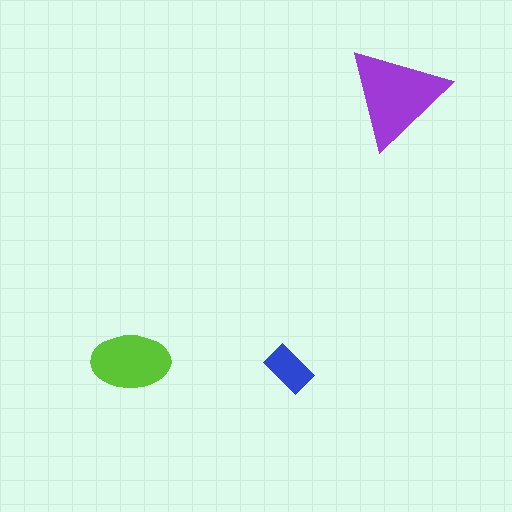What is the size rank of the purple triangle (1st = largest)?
1st.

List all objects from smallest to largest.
The blue rectangle, the lime ellipse, the purple triangle.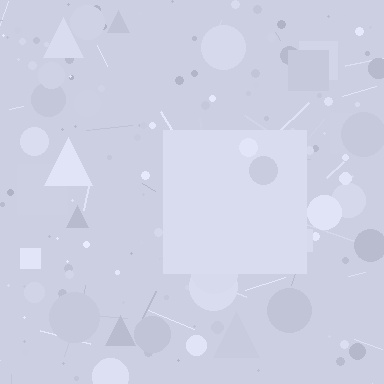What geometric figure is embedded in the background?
A square is embedded in the background.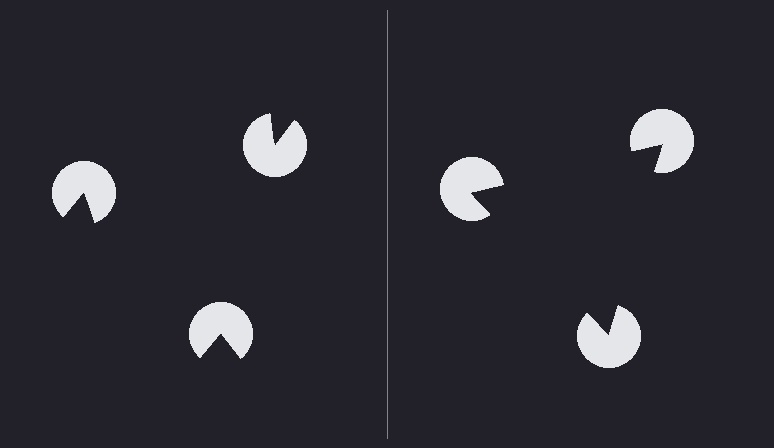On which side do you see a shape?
An illusory triangle appears on the right side. On the left side the wedge cuts are rotated, so no coherent shape forms.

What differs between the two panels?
The pac-man discs are positioned identically on both sides; only the wedge orientations differ. On the right they align to a triangle; on the left they are misaligned.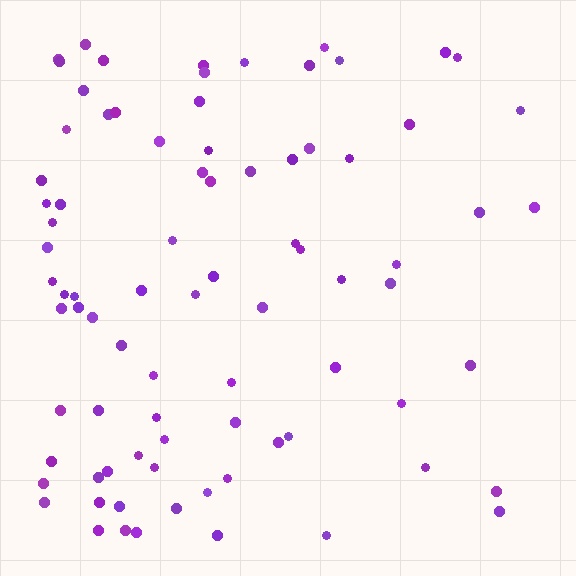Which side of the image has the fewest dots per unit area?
The right.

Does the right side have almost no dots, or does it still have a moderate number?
Still a moderate number, just noticeably fewer than the left.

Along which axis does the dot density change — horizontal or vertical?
Horizontal.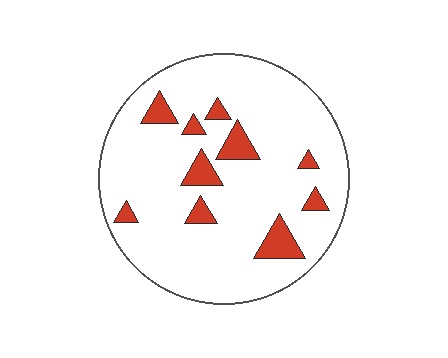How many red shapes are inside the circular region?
10.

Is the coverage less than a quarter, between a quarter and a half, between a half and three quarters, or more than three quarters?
Less than a quarter.